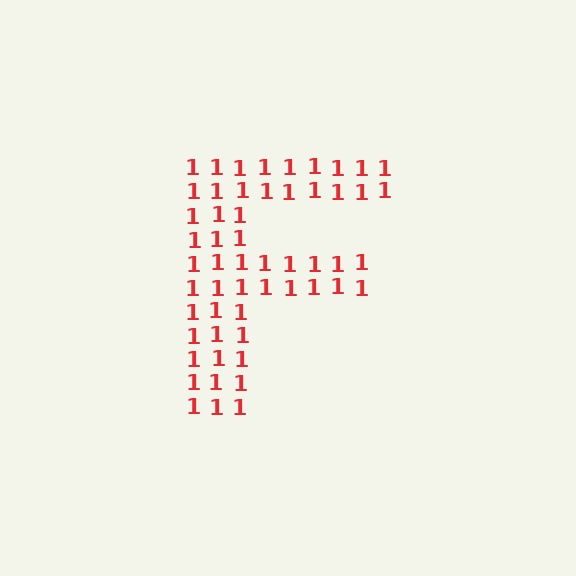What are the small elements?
The small elements are digit 1's.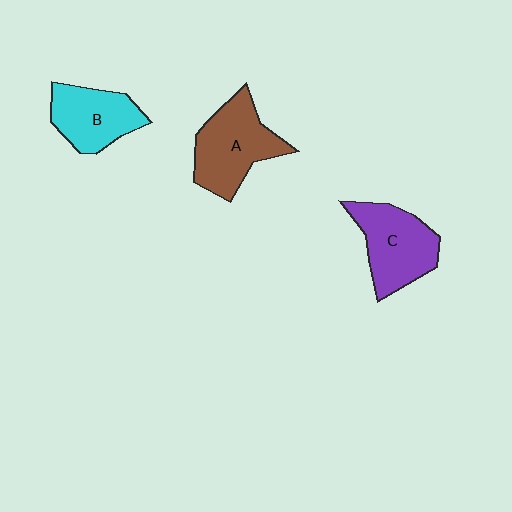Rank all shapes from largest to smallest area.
From largest to smallest: A (brown), C (purple), B (cyan).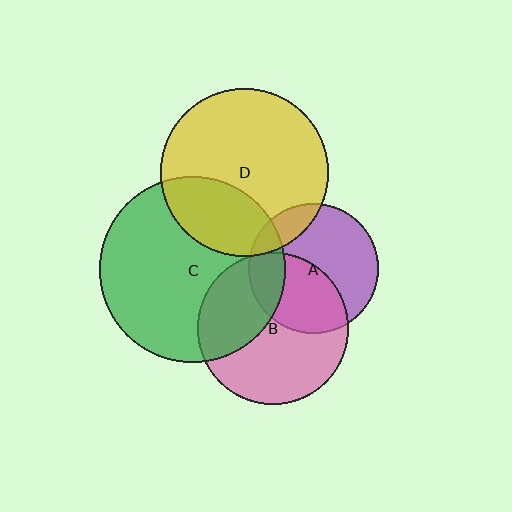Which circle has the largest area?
Circle C (green).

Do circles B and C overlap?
Yes.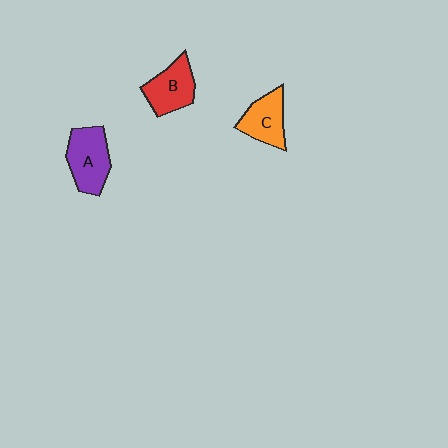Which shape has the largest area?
Shape A (purple).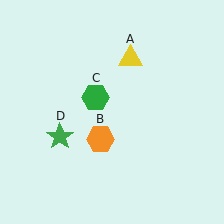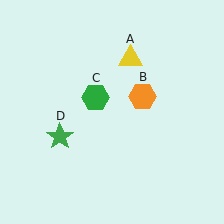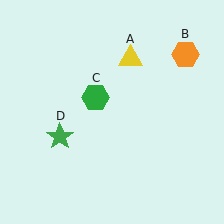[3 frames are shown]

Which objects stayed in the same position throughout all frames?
Yellow triangle (object A) and green hexagon (object C) and green star (object D) remained stationary.